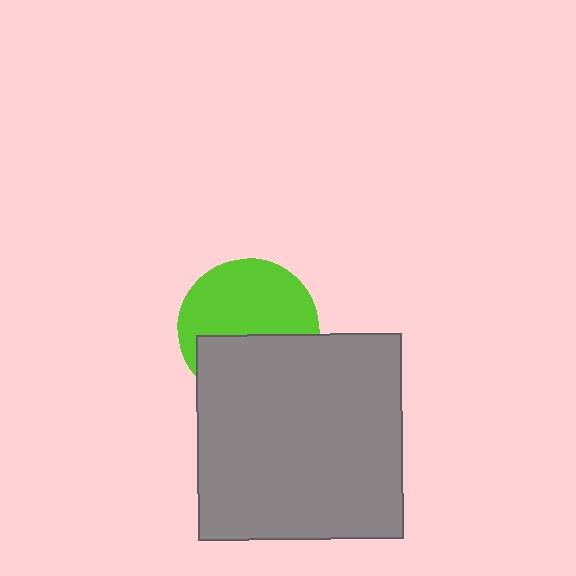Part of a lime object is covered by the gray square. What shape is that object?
It is a circle.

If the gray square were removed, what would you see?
You would see the complete lime circle.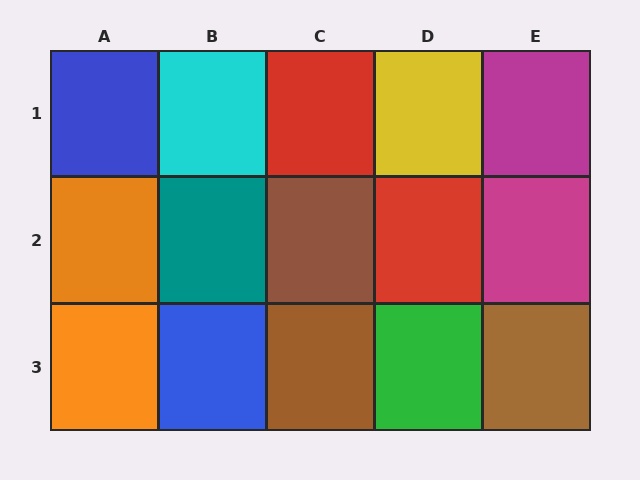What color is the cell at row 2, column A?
Orange.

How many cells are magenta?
2 cells are magenta.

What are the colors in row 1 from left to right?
Blue, cyan, red, yellow, magenta.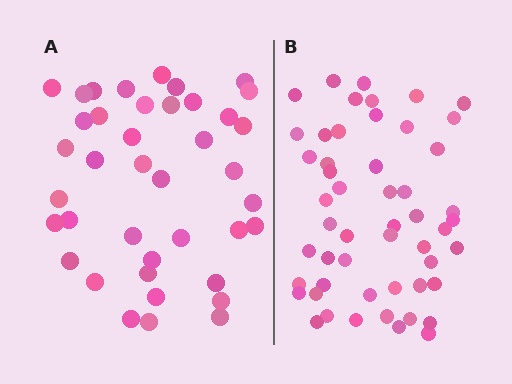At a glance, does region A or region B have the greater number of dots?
Region B (the right region) has more dots.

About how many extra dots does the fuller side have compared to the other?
Region B has roughly 12 or so more dots than region A.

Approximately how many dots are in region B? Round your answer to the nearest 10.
About 50 dots. (The exact count is 52, which rounds to 50.)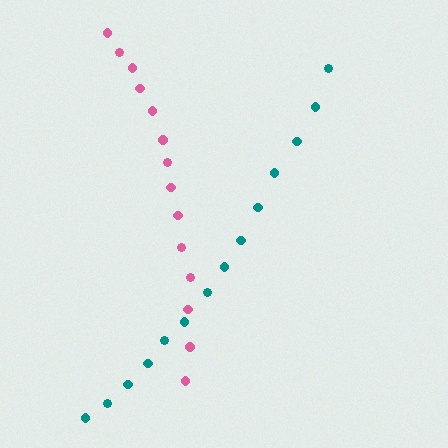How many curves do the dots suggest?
There are 2 distinct paths.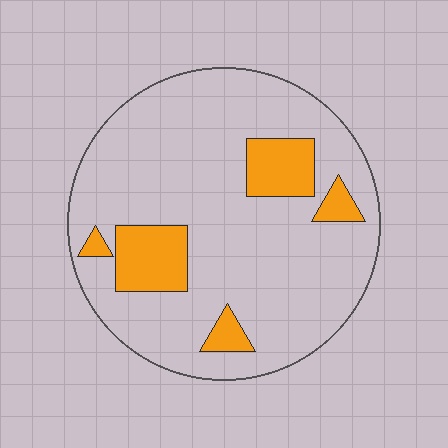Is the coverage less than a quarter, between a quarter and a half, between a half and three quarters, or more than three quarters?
Less than a quarter.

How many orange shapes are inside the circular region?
5.